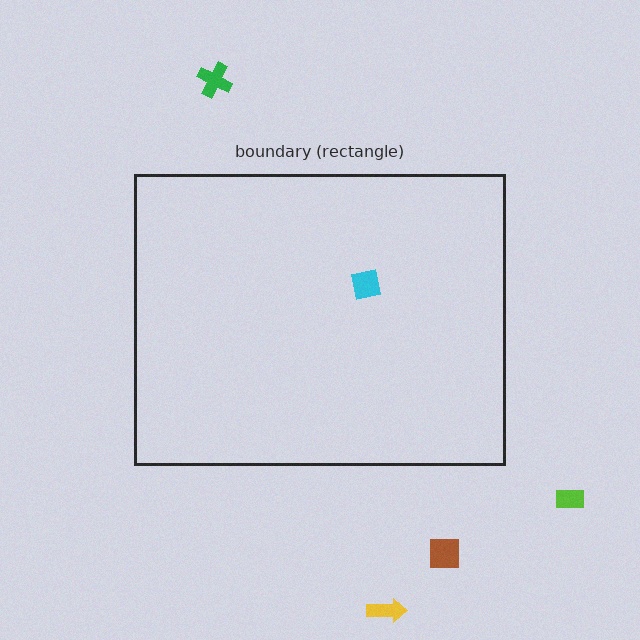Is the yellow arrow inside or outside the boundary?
Outside.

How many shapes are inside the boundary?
1 inside, 4 outside.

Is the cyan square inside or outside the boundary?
Inside.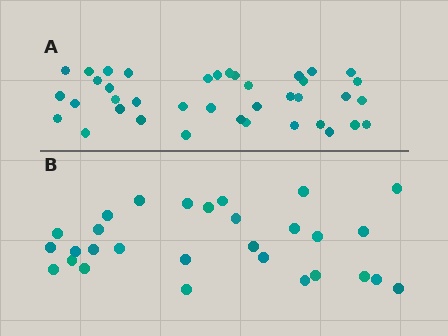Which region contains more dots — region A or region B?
Region A (the top region) has more dots.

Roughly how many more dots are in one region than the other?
Region A has roughly 10 or so more dots than region B.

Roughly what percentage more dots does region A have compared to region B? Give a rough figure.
About 35% more.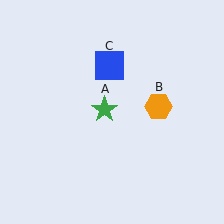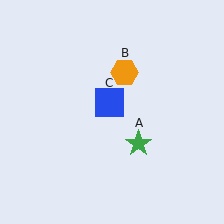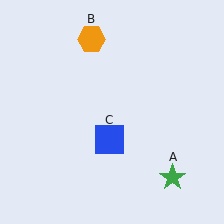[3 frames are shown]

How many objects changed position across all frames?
3 objects changed position: green star (object A), orange hexagon (object B), blue square (object C).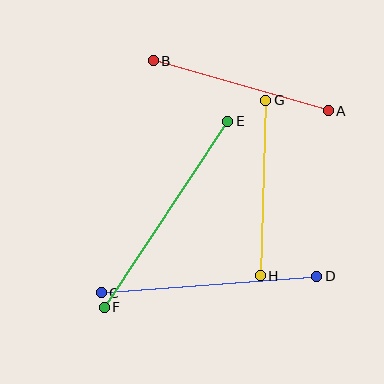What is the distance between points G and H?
The distance is approximately 176 pixels.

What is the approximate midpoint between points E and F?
The midpoint is at approximately (166, 215) pixels.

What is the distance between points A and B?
The distance is approximately 182 pixels.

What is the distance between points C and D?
The distance is approximately 216 pixels.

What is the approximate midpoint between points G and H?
The midpoint is at approximately (263, 188) pixels.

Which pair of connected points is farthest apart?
Points E and F are farthest apart.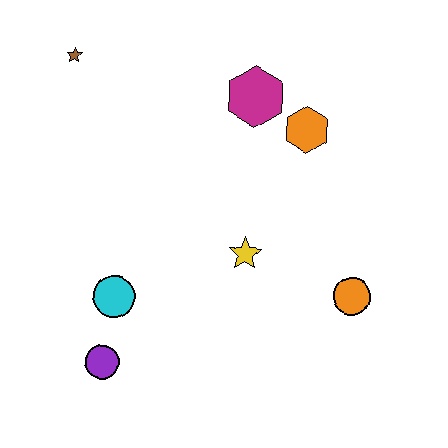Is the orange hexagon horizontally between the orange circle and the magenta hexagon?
Yes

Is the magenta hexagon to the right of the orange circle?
No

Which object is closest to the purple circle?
The cyan circle is closest to the purple circle.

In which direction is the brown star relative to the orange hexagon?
The brown star is to the left of the orange hexagon.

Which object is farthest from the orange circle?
The brown star is farthest from the orange circle.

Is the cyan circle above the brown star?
No